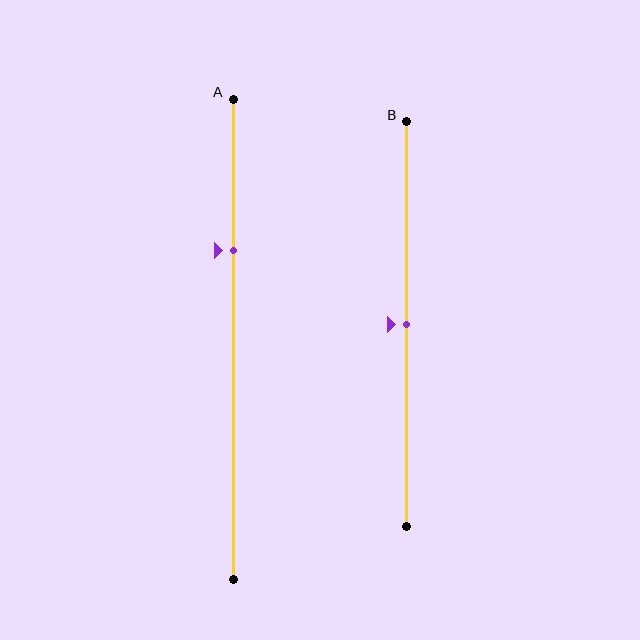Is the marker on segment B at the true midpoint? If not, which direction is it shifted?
Yes, the marker on segment B is at the true midpoint.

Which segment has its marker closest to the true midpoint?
Segment B has its marker closest to the true midpoint.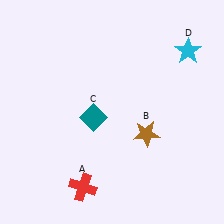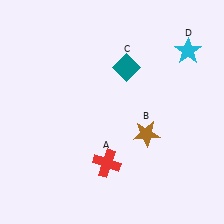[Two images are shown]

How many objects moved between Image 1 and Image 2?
2 objects moved between the two images.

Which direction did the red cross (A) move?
The red cross (A) moved up.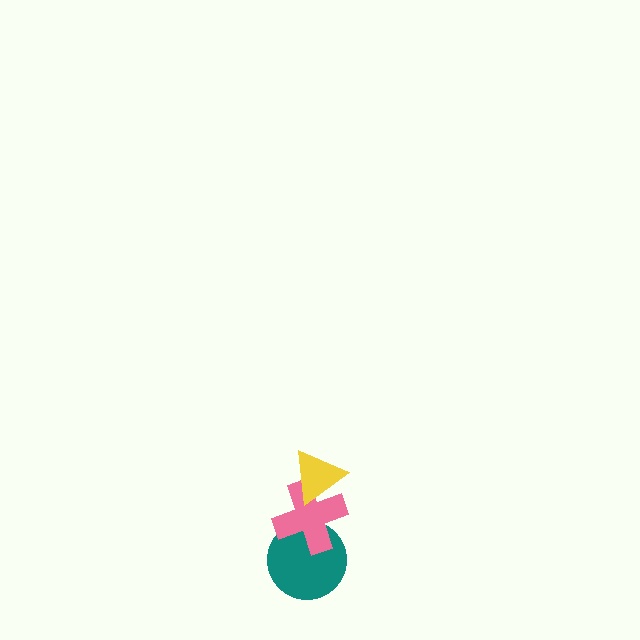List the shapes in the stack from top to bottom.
From top to bottom: the yellow triangle, the pink cross, the teal circle.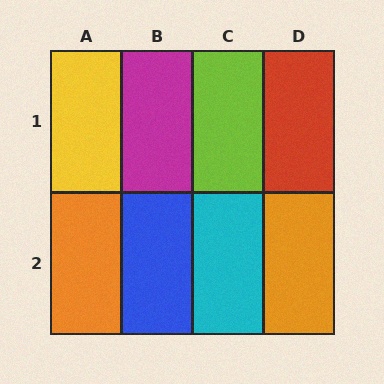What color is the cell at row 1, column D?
Red.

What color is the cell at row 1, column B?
Magenta.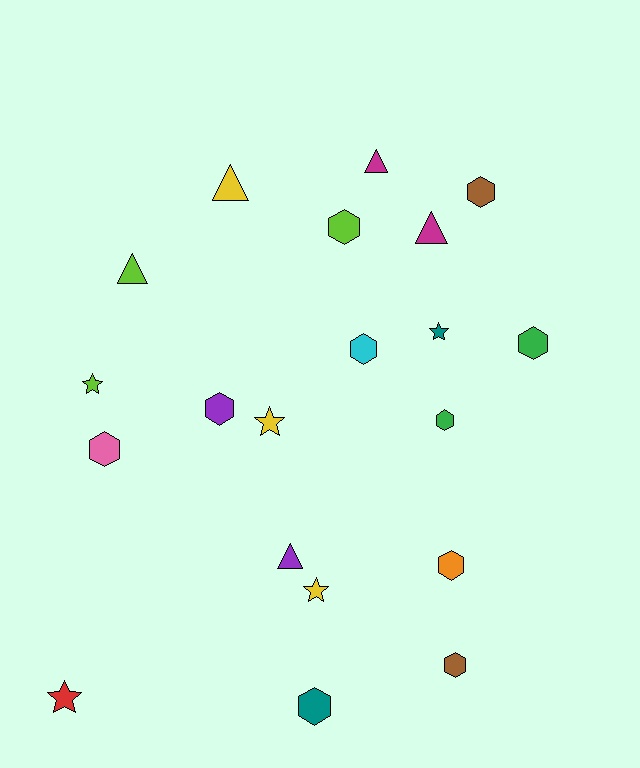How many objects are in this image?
There are 20 objects.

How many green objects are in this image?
There are 2 green objects.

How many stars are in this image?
There are 5 stars.